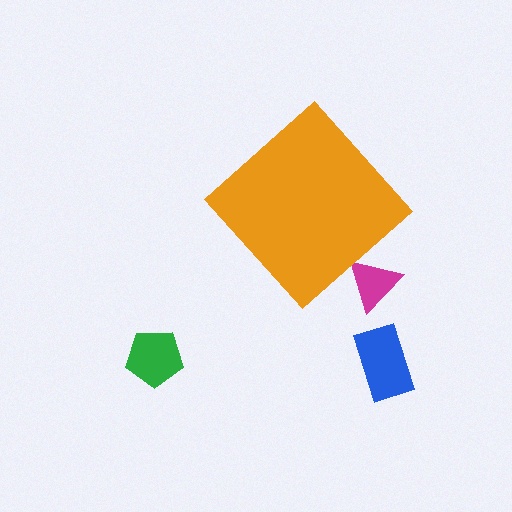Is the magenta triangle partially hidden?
Yes, the magenta triangle is partially hidden behind the orange diamond.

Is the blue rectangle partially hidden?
No, the blue rectangle is fully visible.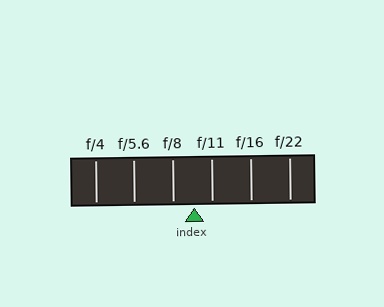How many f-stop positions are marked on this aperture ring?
There are 6 f-stop positions marked.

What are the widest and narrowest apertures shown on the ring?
The widest aperture shown is f/4 and the narrowest is f/22.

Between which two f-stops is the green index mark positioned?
The index mark is between f/8 and f/11.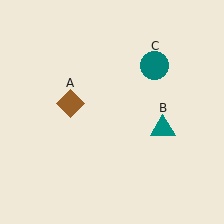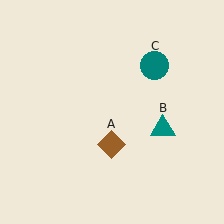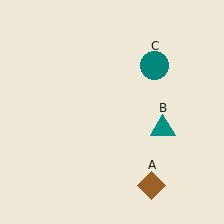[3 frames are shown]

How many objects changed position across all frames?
1 object changed position: brown diamond (object A).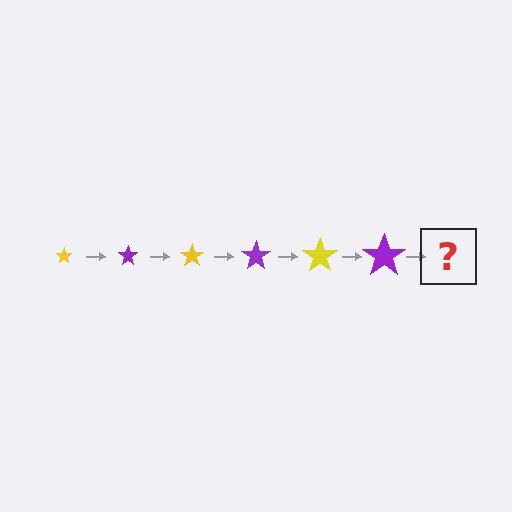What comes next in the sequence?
The next element should be a yellow star, larger than the previous one.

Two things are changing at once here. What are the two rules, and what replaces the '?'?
The two rules are that the star grows larger each step and the color cycles through yellow and purple. The '?' should be a yellow star, larger than the previous one.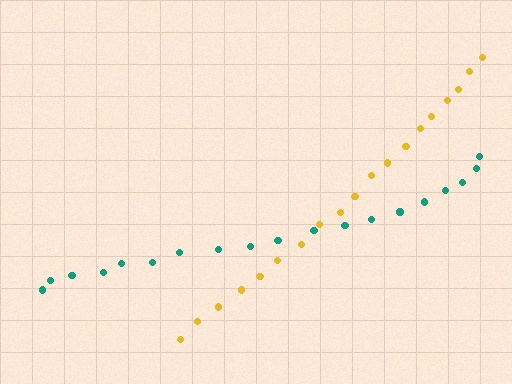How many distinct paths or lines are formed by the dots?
There are 2 distinct paths.